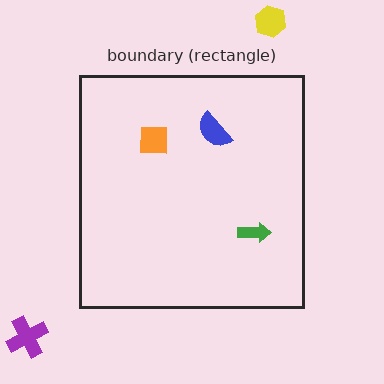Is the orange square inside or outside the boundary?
Inside.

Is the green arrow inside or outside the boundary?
Inside.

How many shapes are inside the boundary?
3 inside, 2 outside.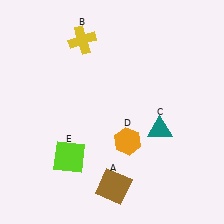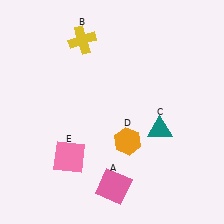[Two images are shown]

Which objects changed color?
A changed from brown to pink. E changed from lime to pink.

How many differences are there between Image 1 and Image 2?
There are 2 differences between the two images.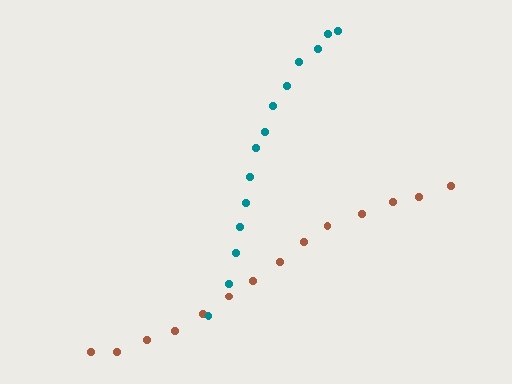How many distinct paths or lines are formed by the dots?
There are 2 distinct paths.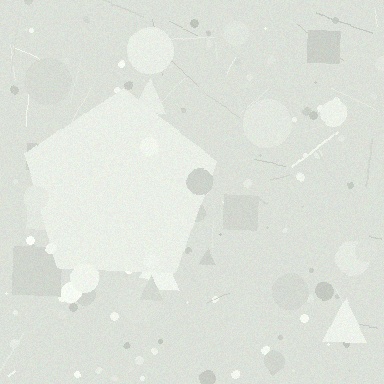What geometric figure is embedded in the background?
A pentagon is embedded in the background.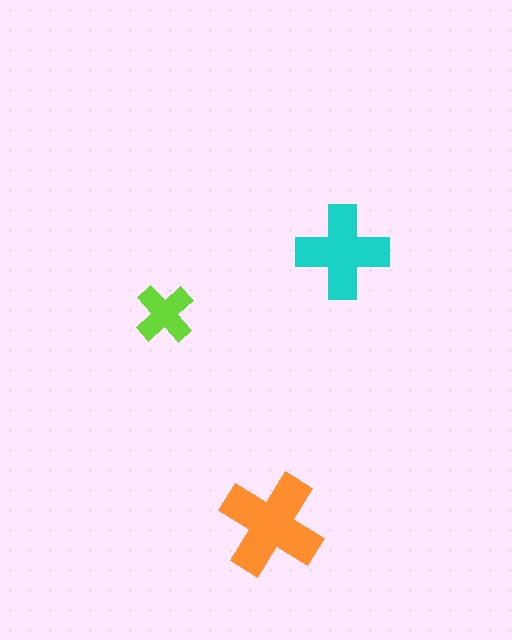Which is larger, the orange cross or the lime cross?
The orange one.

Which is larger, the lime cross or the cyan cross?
The cyan one.